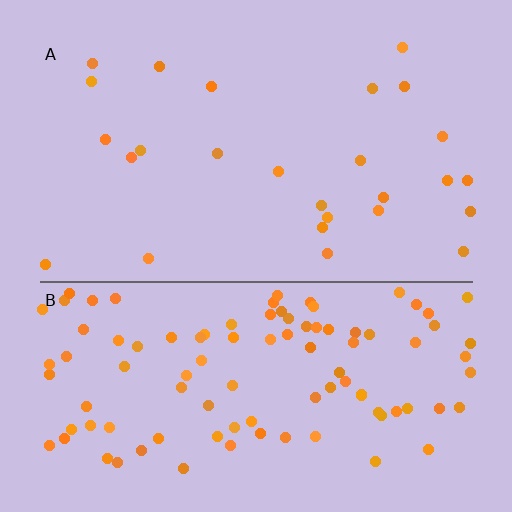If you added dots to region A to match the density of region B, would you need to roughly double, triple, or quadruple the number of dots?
Approximately quadruple.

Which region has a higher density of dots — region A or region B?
B (the bottom).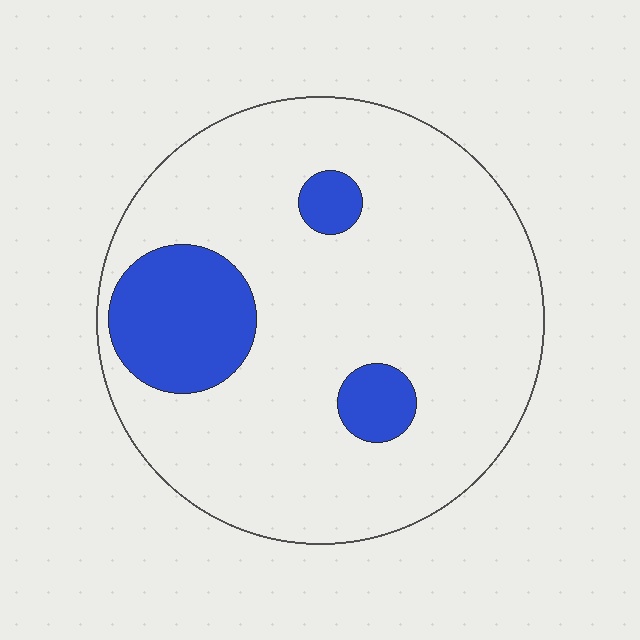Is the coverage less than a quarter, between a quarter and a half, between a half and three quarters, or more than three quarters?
Less than a quarter.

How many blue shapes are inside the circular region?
3.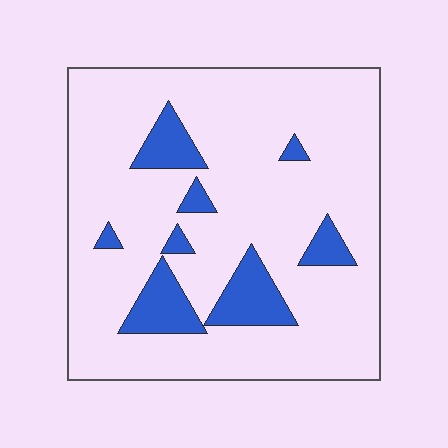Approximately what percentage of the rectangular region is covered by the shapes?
Approximately 15%.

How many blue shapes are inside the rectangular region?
8.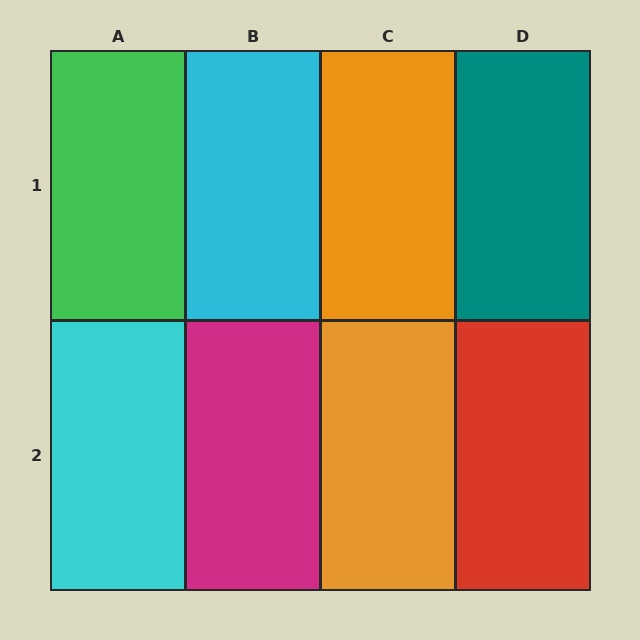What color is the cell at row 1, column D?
Teal.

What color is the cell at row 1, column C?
Orange.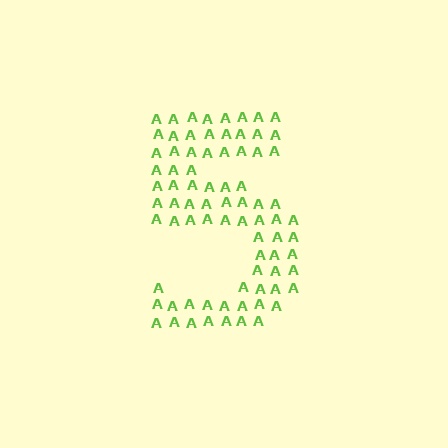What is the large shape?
The large shape is the digit 5.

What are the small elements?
The small elements are letter A's.